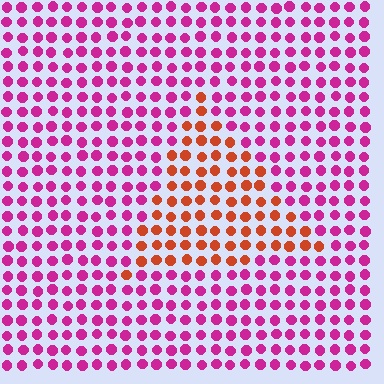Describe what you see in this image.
The image is filled with small magenta elements in a uniform arrangement. A triangle-shaped region is visible where the elements are tinted to a slightly different hue, forming a subtle color boundary.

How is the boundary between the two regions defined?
The boundary is defined purely by a slight shift in hue (about 53 degrees). Spacing, size, and orientation are identical on both sides.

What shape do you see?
I see a triangle.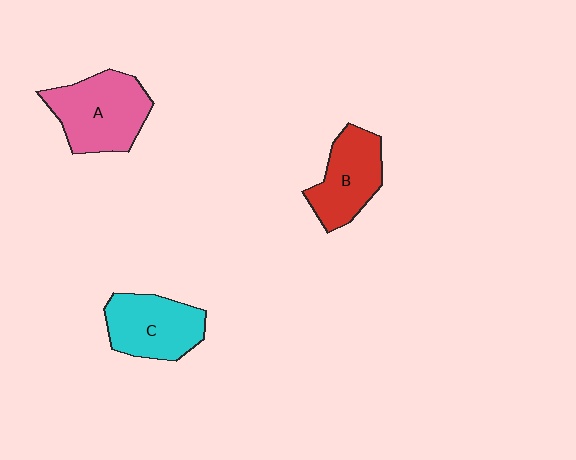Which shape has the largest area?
Shape A (pink).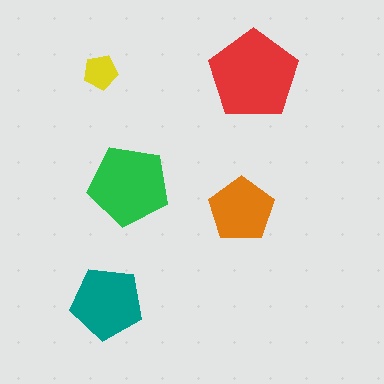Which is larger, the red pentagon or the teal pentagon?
The red one.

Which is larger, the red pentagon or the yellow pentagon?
The red one.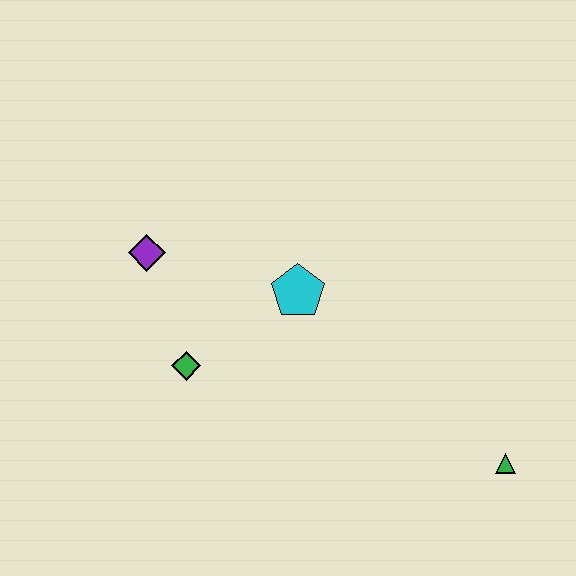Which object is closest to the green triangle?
The cyan pentagon is closest to the green triangle.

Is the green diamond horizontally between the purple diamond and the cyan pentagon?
Yes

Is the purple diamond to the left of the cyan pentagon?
Yes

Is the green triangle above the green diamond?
No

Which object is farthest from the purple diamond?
The green triangle is farthest from the purple diamond.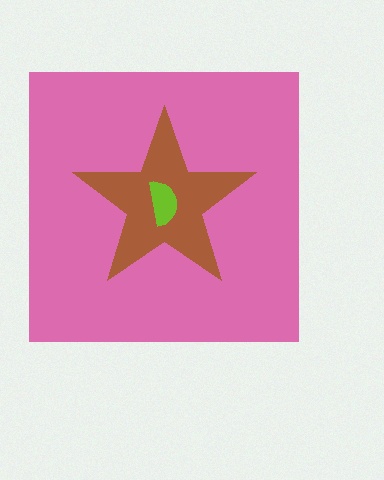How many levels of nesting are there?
3.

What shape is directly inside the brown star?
The lime semicircle.